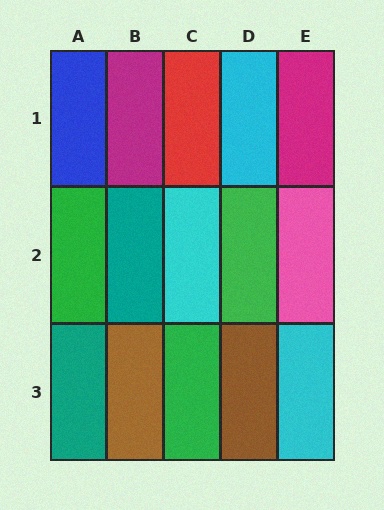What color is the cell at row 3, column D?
Brown.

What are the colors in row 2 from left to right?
Green, teal, cyan, green, pink.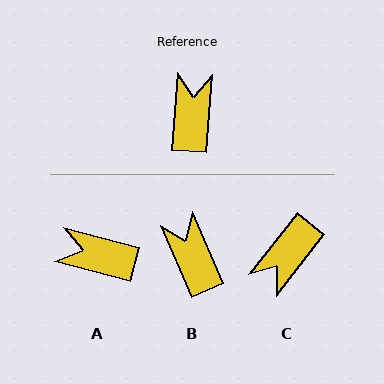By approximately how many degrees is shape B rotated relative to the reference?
Approximately 27 degrees counter-clockwise.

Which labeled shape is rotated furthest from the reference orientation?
C, about 145 degrees away.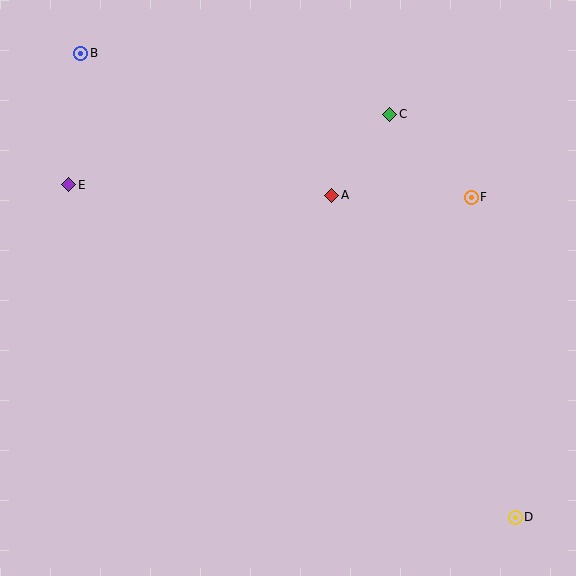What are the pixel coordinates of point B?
Point B is at (81, 53).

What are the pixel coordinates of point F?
Point F is at (471, 197).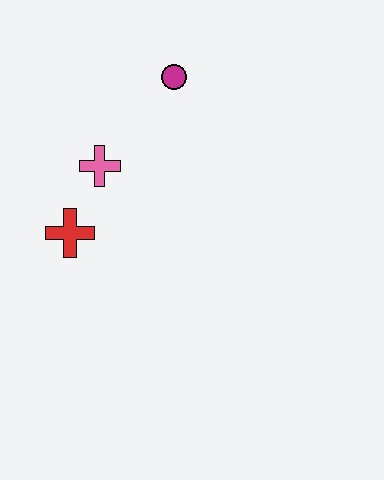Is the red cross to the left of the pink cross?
Yes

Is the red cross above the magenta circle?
No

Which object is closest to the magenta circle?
The pink cross is closest to the magenta circle.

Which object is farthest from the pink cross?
The magenta circle is farthest from the pink cross.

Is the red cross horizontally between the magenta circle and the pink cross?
No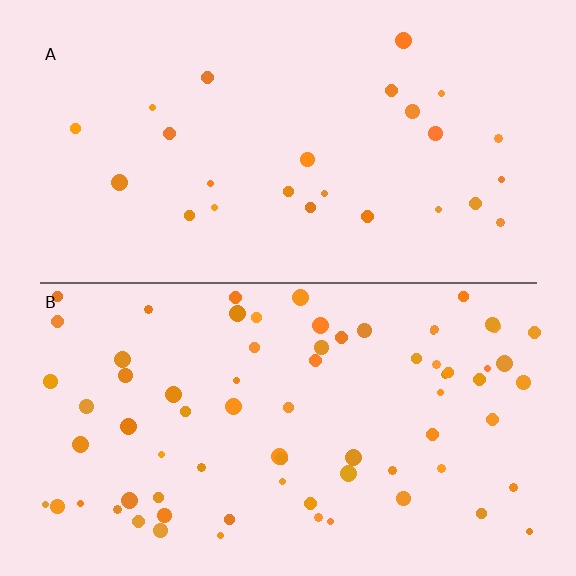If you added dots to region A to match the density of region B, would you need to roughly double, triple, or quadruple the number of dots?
Approximately triple.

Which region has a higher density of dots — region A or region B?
B (the bottom).